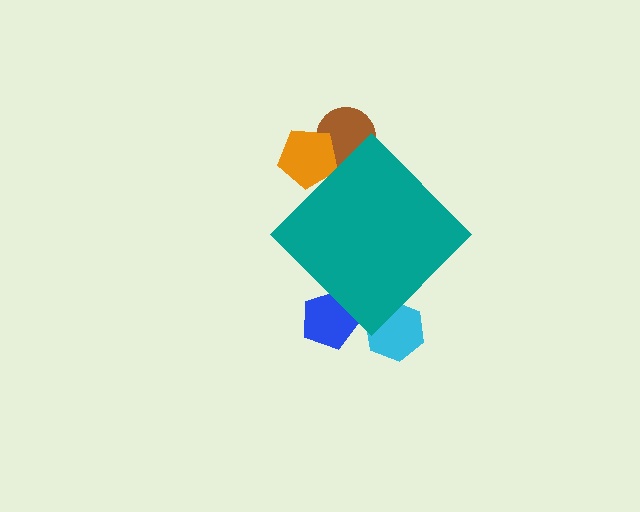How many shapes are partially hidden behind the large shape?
4 shapes are partially hidden.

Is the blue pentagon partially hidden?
Yes, the blue pentagon is partially hidden behind the teal diamond.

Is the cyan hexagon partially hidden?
Yes, the cyan hexagon is partially hidden behind the teal diamond.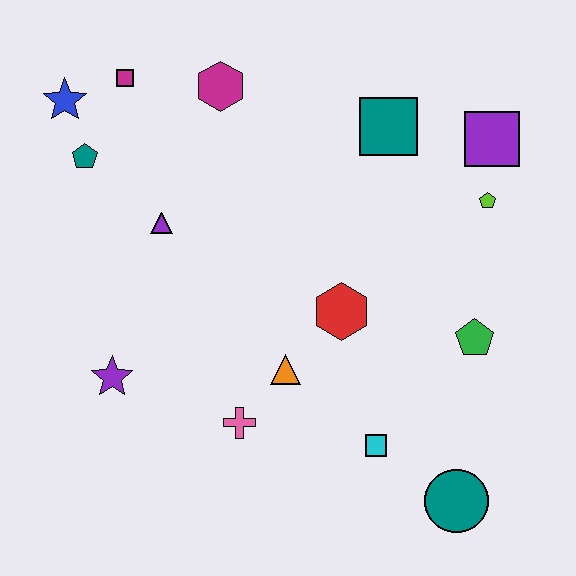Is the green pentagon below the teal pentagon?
Yes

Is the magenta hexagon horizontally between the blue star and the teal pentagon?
No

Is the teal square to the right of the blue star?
Yes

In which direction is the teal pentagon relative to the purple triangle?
The teal pentagon is to the left of the purple triangle.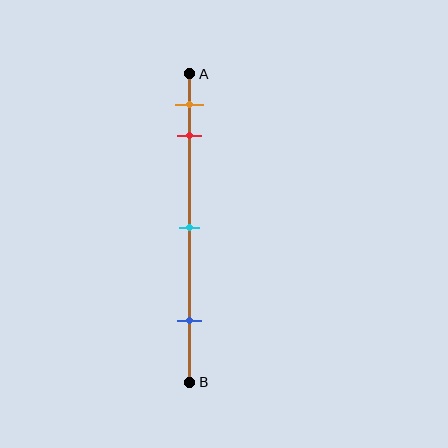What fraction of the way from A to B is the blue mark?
The blue mark is approximately 80% (0.8) of the way from A to B.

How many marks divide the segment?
There are 4 marks dividing the segment.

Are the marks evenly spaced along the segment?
No, the marks are not evenly spaced.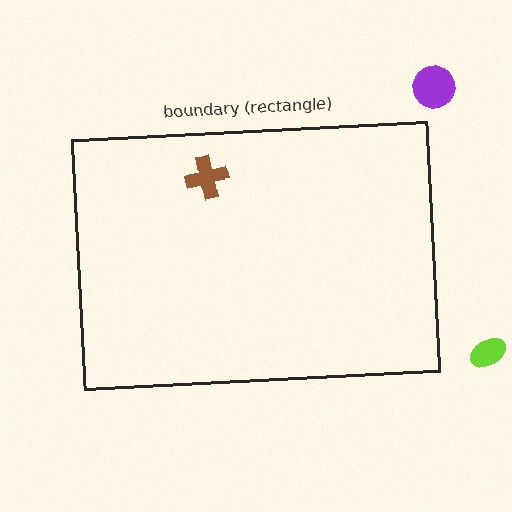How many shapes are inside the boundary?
1 inside, 2 outside.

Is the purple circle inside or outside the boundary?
Outside.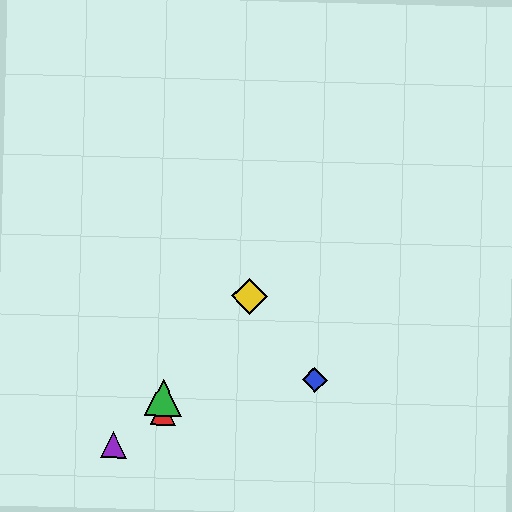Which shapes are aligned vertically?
The red triangle, the green triangle are aligned vertically.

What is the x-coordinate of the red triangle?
The red triangle is at x≈163.